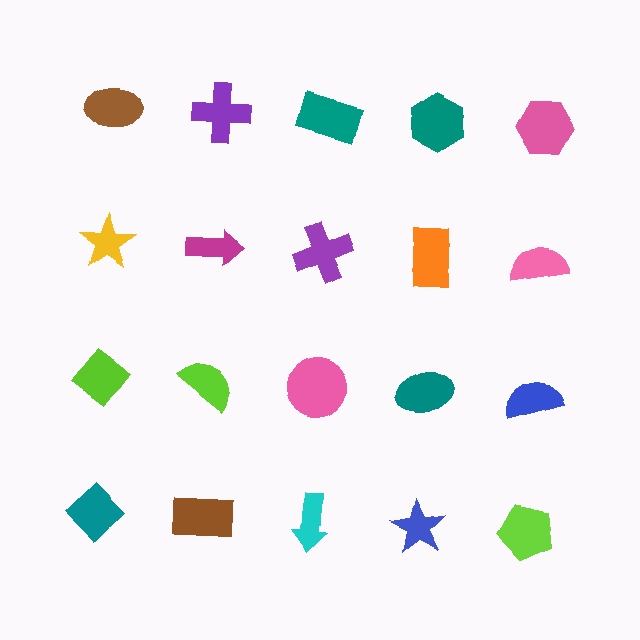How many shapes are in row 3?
5 shapes.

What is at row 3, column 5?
A blue semicircle.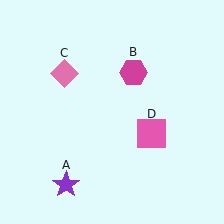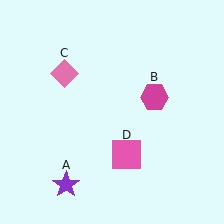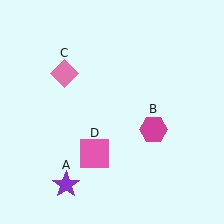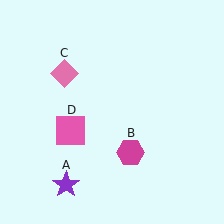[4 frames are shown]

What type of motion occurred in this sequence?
The magenta hexagon (object B), pink square (object D) rotated clockwise around the center of the scene.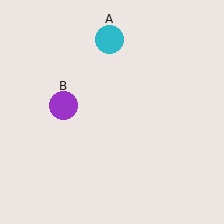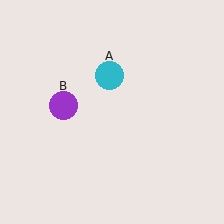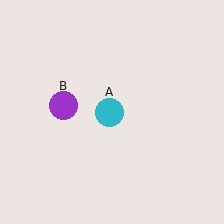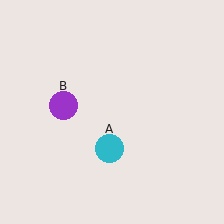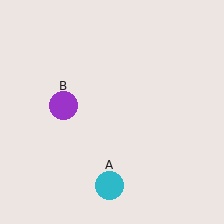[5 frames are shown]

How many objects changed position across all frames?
1 object changed position: cyan circle (object A).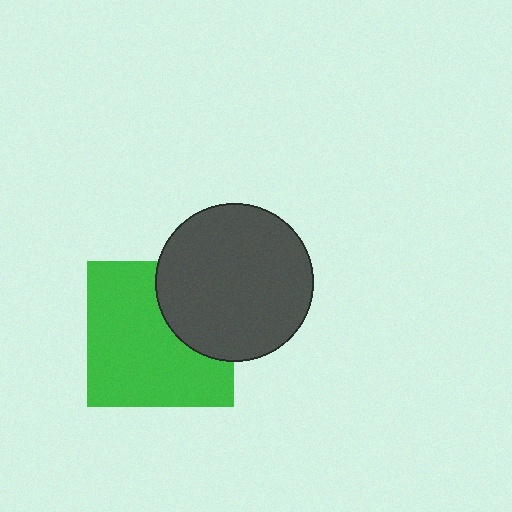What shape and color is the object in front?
The object in front is a dark gray circle.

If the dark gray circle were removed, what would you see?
You would see the complete green square.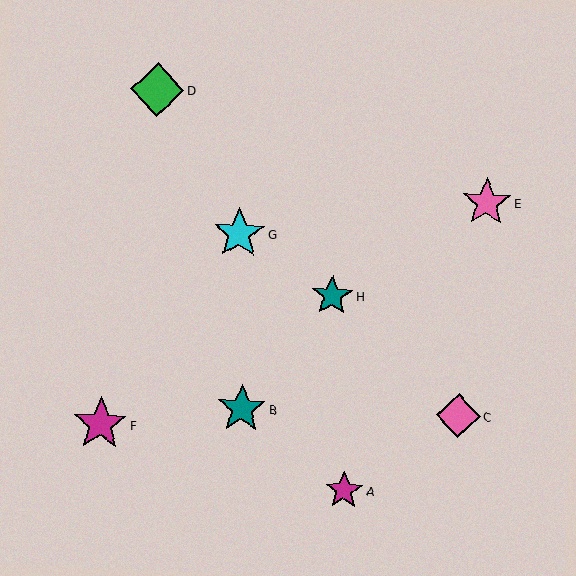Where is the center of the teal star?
The center of the teal star is at (242, 409).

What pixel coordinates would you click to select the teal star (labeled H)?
Click at (332, 296) to select the teal star H.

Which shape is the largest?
The green diamond (labeled D) is the largest.